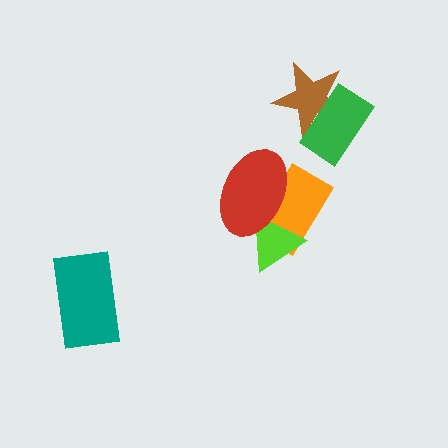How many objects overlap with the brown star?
1 object overlaps with the brown star.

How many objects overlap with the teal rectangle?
0 objects overlap with the teal rectangle.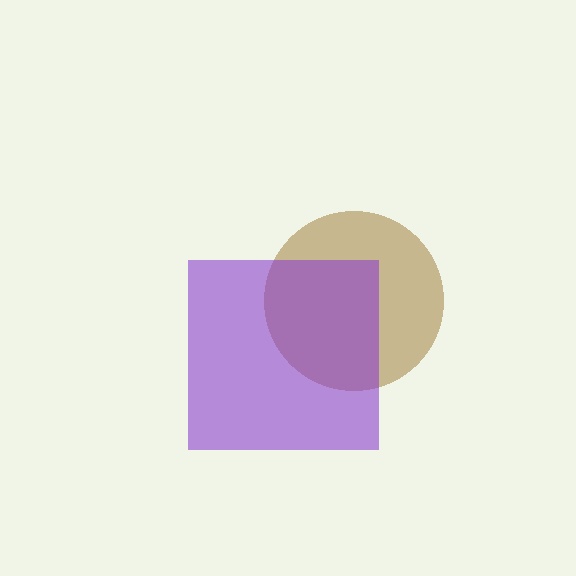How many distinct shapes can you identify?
There are 2 distinct shapes: a brown circle, a purple square.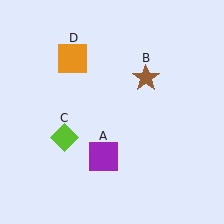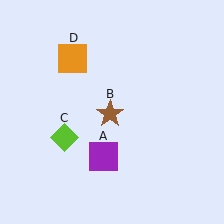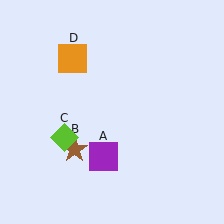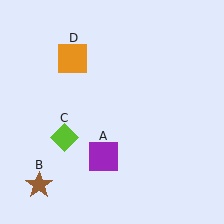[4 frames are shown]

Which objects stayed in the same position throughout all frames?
Purple square (object A) and lime diamond (object C) and orange square (object D) remained stationary.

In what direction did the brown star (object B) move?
The brown star (object B) moved down and to the left.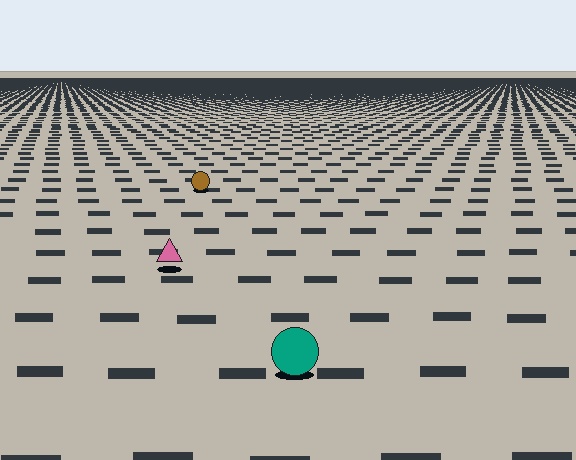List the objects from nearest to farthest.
From nearest to farthest: the teal circle, the pink triangle, the brown circle.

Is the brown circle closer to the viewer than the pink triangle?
No. The pink triangle is closer — you can tell from the texture gradient: the ground texture is coarser near it.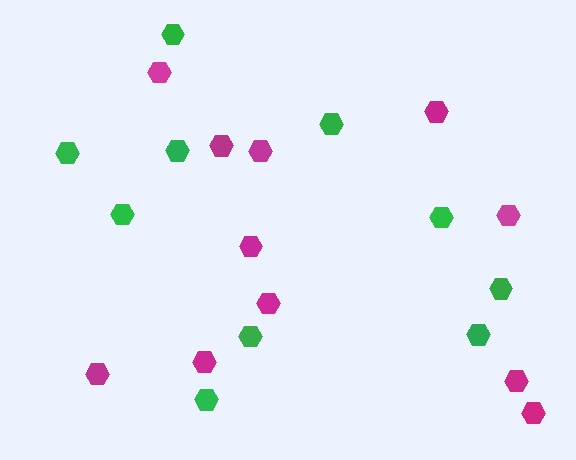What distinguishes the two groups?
There are 2 groups: one group of green hexagons (10) and one group of magenta hexagons (11).